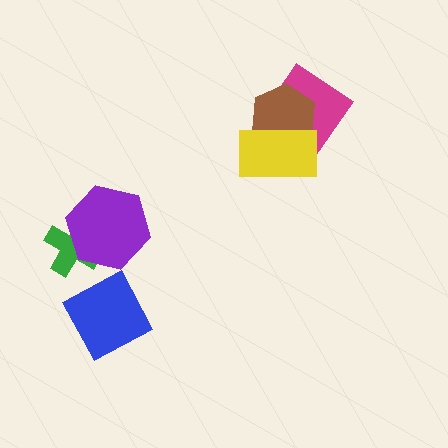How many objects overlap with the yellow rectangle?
2 objects overlap with the yellow rectangle.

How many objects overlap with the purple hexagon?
1 object overlaps with the purple hexagon.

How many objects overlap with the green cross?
1 object overlaps with the green cross.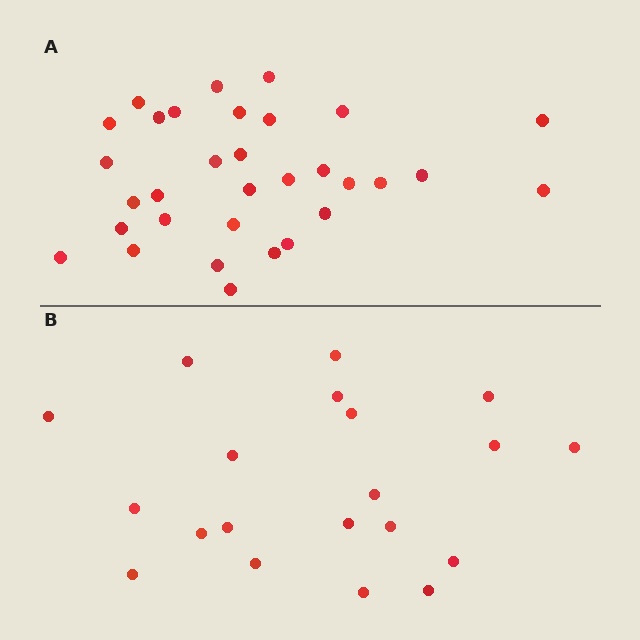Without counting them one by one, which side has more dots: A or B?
Region A (the top region) has more dots.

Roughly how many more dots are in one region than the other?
Region A has roughly 12 or so more dots than region B.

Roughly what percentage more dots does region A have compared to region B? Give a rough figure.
About 60% more.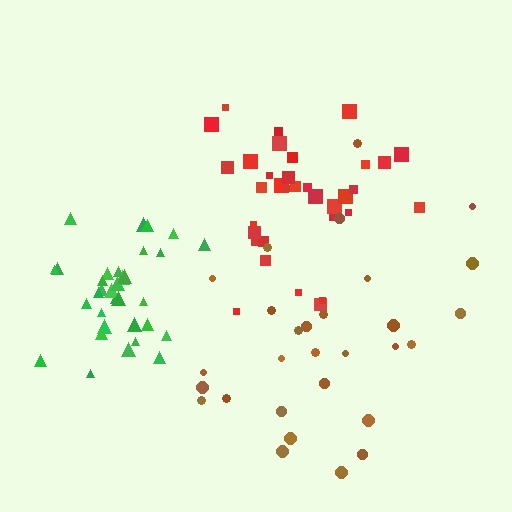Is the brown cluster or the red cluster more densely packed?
Red.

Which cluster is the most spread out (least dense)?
Brown.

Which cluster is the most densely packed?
Green.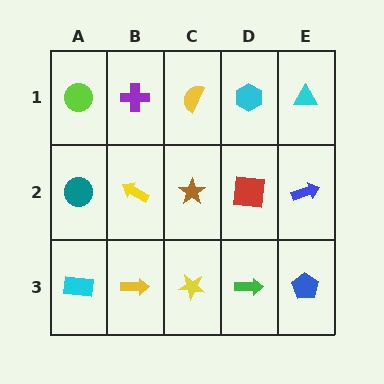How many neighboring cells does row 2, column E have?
3.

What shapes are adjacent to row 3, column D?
A red square (row 2, column D), a yellow star (row 3, column C), a blue pentagon (row 3, column E).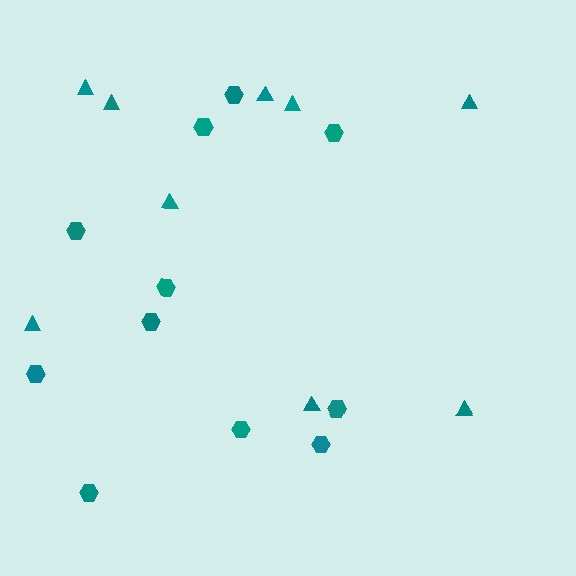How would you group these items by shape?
There are 2 groups: one group of triangles (9) and one group of hexagons (11).